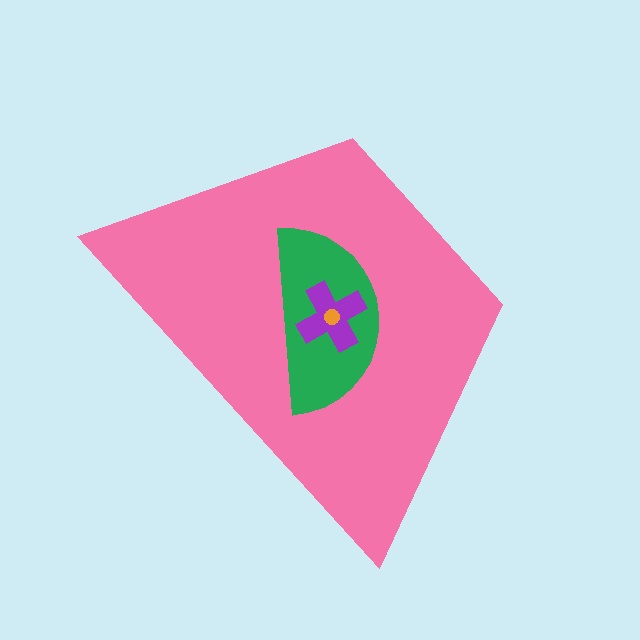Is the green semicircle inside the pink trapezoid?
Yes.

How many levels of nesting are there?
4.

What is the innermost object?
The orange circle.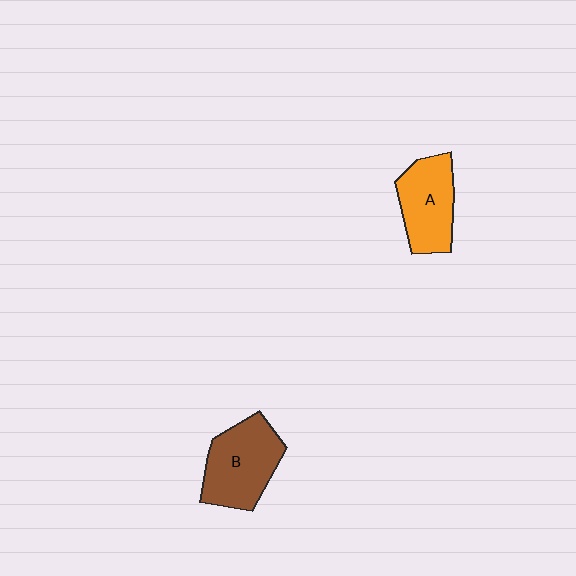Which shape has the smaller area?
Shape A (orange).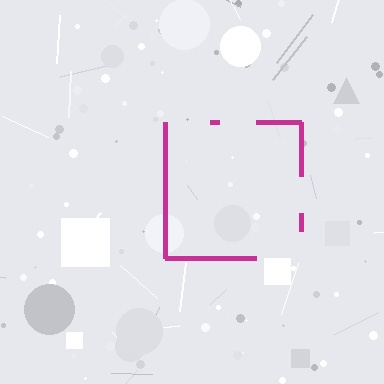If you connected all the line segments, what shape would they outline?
They would outline a square.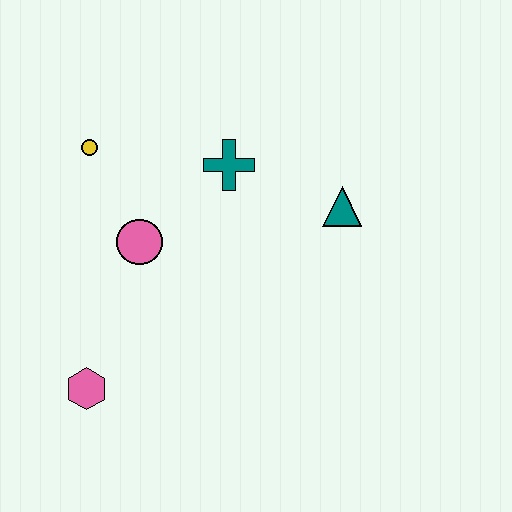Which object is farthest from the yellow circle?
The teal triangle is farthest from the yellow circle.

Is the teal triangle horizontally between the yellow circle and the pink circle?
No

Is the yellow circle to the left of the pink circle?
Yes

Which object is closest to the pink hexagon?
The pink circle is closest to the pink hexagon.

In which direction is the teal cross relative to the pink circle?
The teal cross is to the right of the pink circle.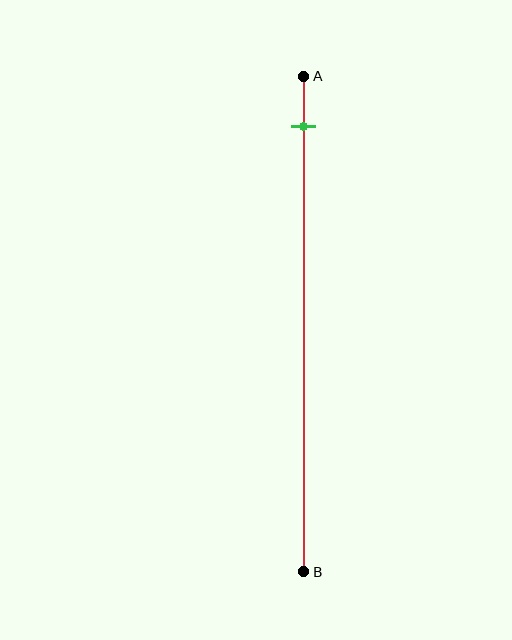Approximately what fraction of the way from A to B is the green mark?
The green mark is approximately 10% of the way from A to B.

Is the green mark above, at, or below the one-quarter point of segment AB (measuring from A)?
The green mark is above the one-quarter point of segment AB.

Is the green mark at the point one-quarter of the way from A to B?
No, the mark is at about 10% from A, not at the 25% one-quarter point.